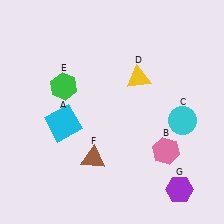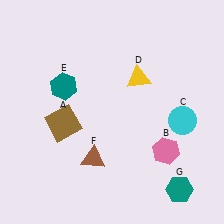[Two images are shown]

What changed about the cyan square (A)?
In Image 1, A is cyan. In Image 2, it changed to brown.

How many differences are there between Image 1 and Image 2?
There are 3 differences between the two images.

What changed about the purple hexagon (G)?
In Image 1, G is purple. In Image 2, it changed to teal.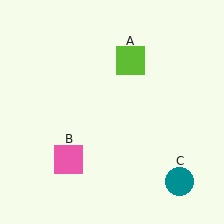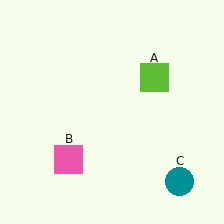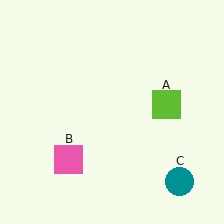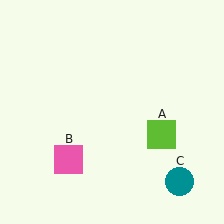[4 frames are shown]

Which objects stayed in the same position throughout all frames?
Pink square (object B) and teal circle (object C) remained stationary.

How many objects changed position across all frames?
1 object changed position: lime square (object A).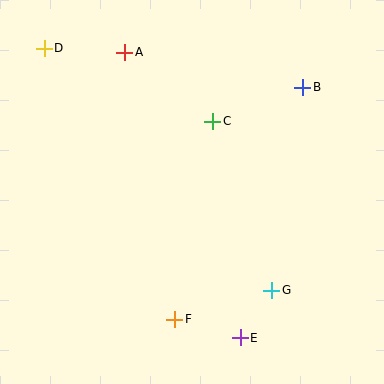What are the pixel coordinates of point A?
Point A is at (125, 52).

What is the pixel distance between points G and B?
The distance between G and B is 205 pixels.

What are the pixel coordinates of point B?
Point B is at (303, 87).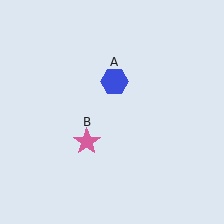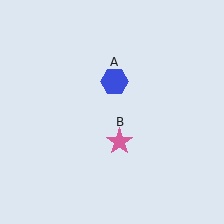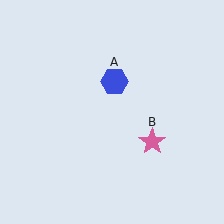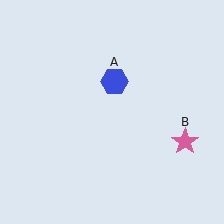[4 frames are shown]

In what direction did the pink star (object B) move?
The pink star (object B) moved right.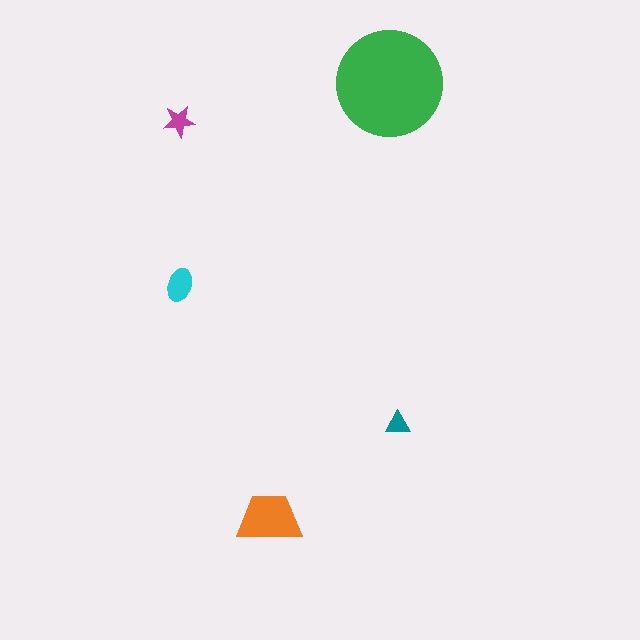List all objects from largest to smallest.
The green circle, the orange trapezoid, the cyan ellipse, the magenta star, the teal triangle.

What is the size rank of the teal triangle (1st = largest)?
5th.